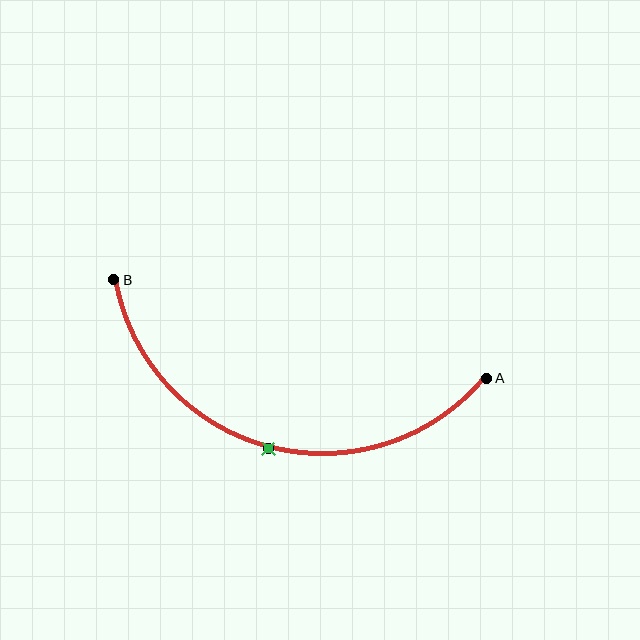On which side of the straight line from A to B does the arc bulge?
The arc bulges below the straight line connecting A and B.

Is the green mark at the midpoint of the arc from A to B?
Yes. The green mark lies on the arc at equal arc-length from both A and B — it is the arc midpoint.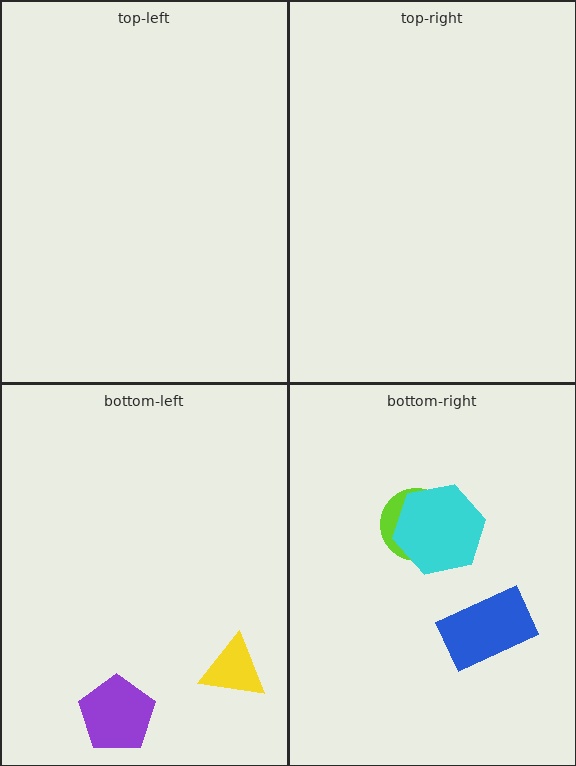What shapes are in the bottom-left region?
The yellow triangle, the purple pentagon.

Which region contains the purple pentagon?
The bottom-left region.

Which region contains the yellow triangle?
The bottom-left region.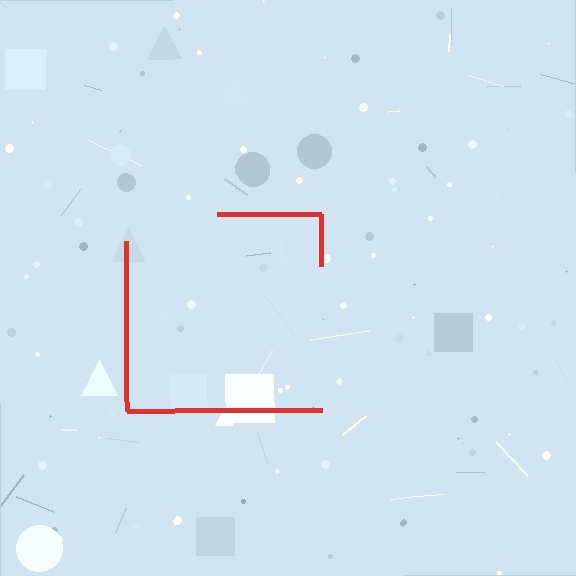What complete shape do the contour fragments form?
The contour fragments form a square.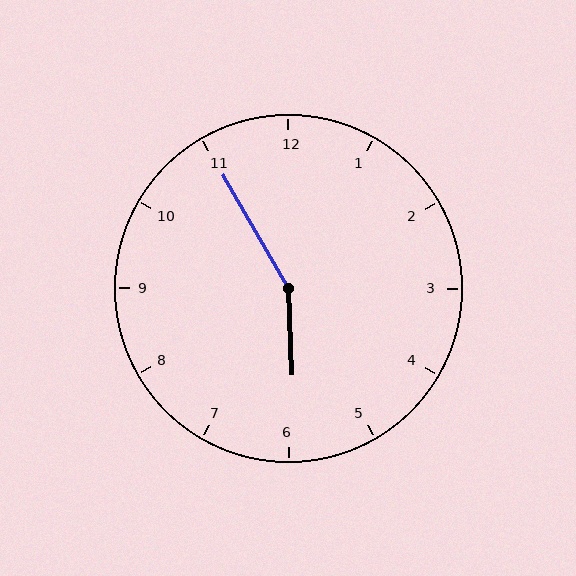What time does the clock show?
5:55.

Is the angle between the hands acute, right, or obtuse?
It is obtuse.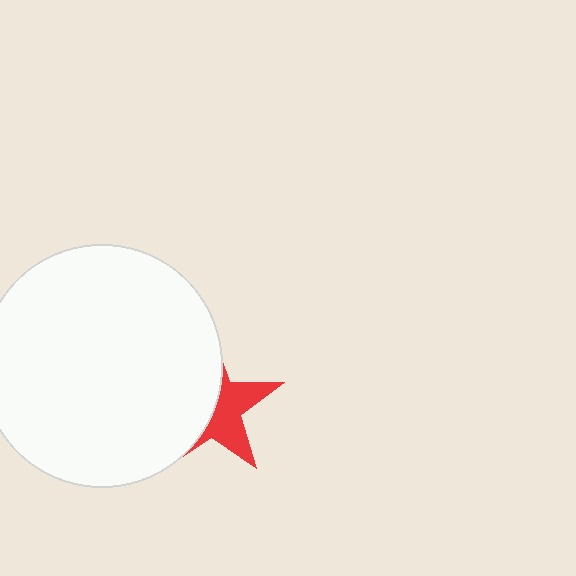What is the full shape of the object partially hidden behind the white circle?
The partially hidden object is a red star.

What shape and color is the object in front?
The object in front is a white circle.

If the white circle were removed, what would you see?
You would see the complete red star.